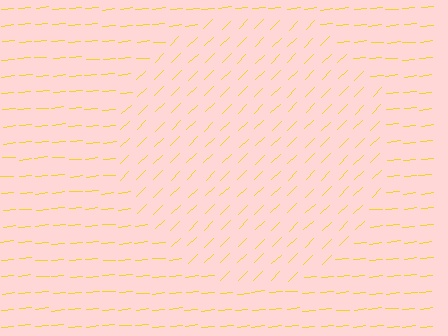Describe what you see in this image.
The image is filled with small yellow line segments. A circle region in the image has lines oriented differently from the surrounding lines, creating a visible texture boundary.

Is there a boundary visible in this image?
Yes, there is a texture boundary formed by a change in line orientation.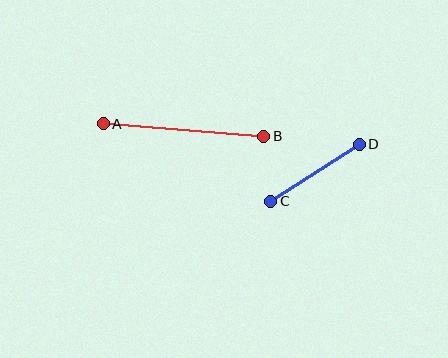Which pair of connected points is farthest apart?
Points A and B are farthest apart.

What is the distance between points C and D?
The distance is approximately 105 pixels.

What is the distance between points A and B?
The distance is approximately 161 pixels.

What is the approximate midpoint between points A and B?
The midpoint is at approximately (184, 130) pixels.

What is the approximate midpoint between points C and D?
The midpoint is at approximately (315, 173) pixels.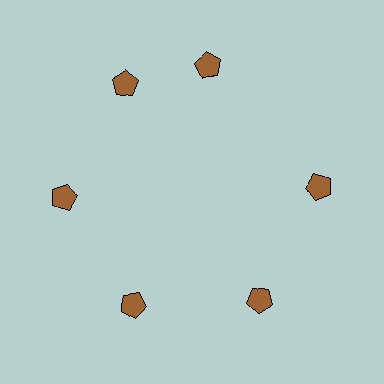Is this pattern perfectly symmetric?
No. The 6 brown pentagons are arranged in a ring, but one element near the 1 o'clock position is rotated out of alignment along the ring, breaking the 6-fold rotational symmetry.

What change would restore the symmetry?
The symmetry would be restored by rotating it back into even spacing with its neighbors so that all 6 pentagons sit at equal angles and equal distance from the center.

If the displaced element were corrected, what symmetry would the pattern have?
It would have 6-fold rotational symmetry — the pattern would map onto itself every 60 degrees.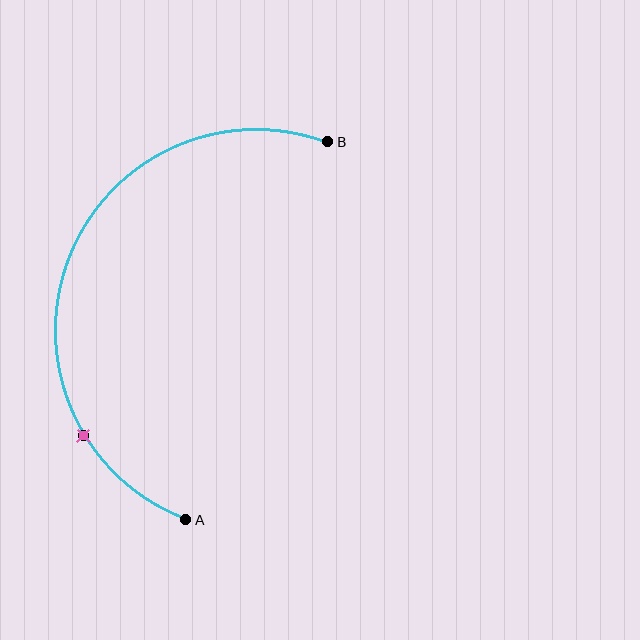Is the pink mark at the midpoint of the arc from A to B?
No. The pink mark lies on the arc but is closer to endpoint A. The arc midpoint would be at the point on the curve equidistant along the arc from both A and B.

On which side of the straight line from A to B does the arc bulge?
The arc bulges to the left of the straight line connecting A and B.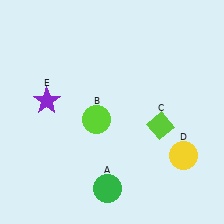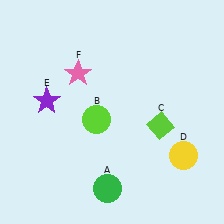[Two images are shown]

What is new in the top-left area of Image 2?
A pink star (F) was added in the top-left area of Image 2.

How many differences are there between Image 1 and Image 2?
There is 1 difference between the two images.